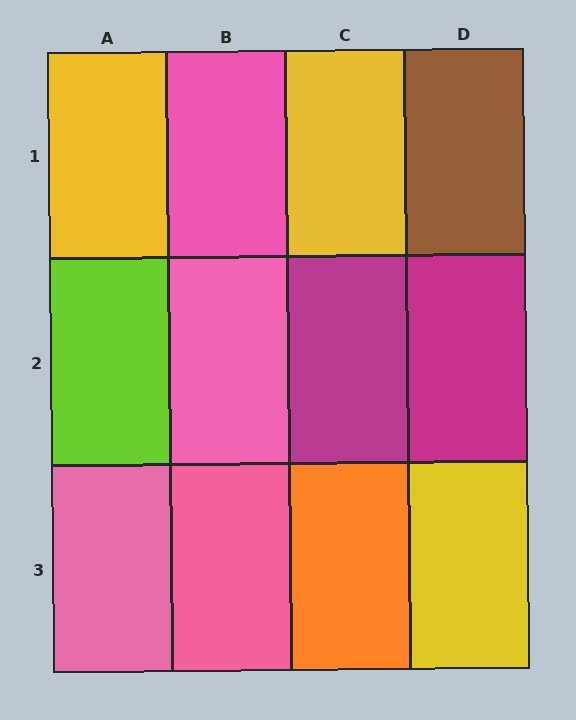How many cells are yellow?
3 cells are yellow.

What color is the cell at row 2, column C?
Magenta.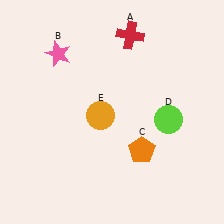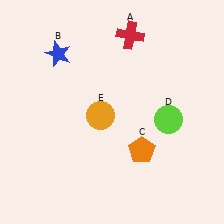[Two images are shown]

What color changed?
The star (B) changed from pink in Image 1 to blue in Image 2.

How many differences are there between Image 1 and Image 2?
There is 1 difference between the two images.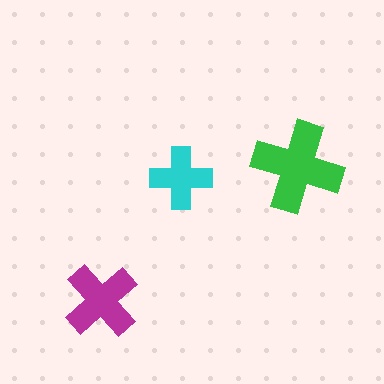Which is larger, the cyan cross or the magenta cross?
The magenta one.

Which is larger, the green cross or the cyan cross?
The green one.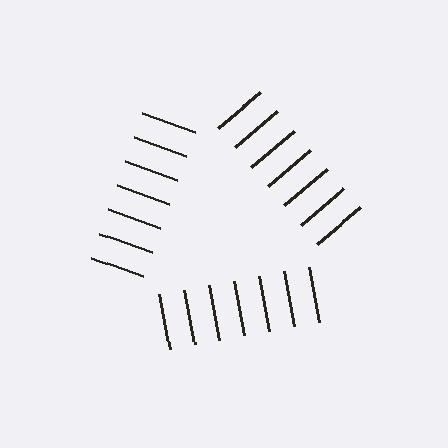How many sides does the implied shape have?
3 sides — the line-ends trace a triangle.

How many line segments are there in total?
21 — 7 along each of the 3 edges.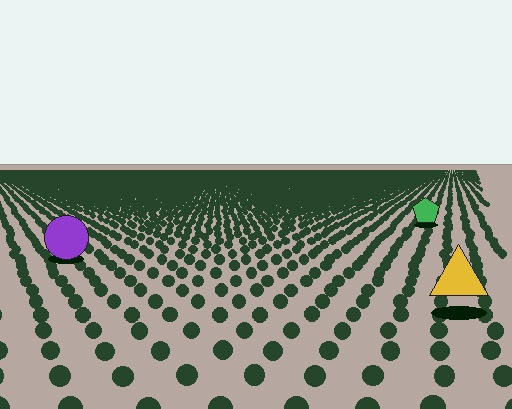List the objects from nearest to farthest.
From nearest to farthest: the yellow triangle, the purple circle, the green pentagon.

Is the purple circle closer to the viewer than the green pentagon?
Yes. The purple circle is closer — you can tell from the texture gradient: the ground texture is coarser near it.